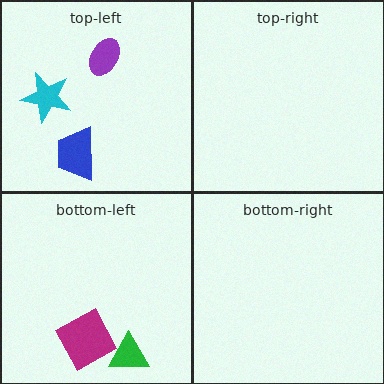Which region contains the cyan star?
The top-left region.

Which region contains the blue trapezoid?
The top-left region.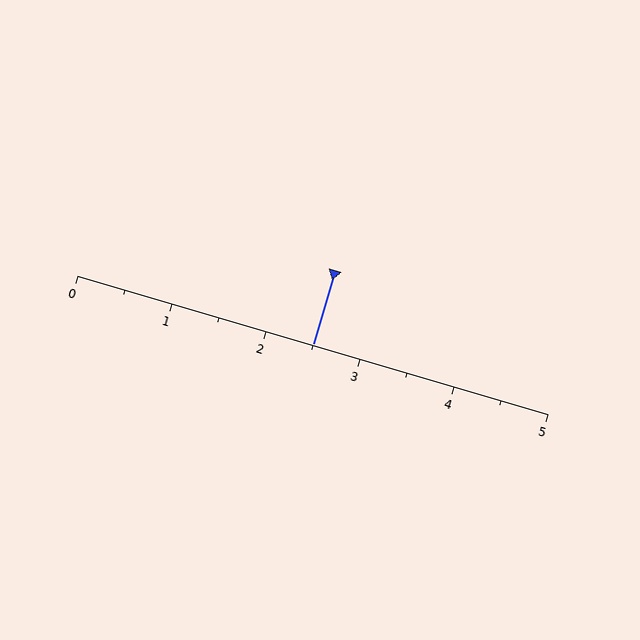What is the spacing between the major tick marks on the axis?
The major ticks are spaced 1 apart.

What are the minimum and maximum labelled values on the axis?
The axis runs from 0 to 5.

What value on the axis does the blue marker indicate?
The marker indicates approximately 2.5.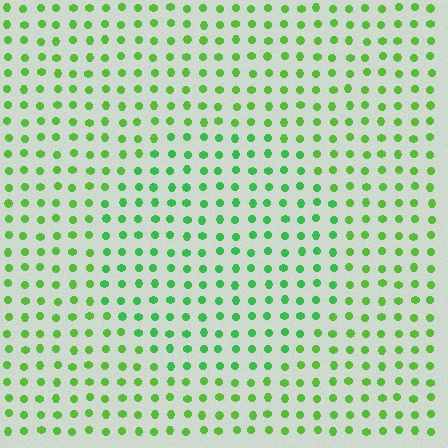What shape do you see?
I see a circle.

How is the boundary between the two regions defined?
The boundary is defined purely by a slight shift in hue (about 24 degrees). Spacing, size, and orientation are identical on both sides.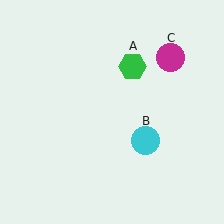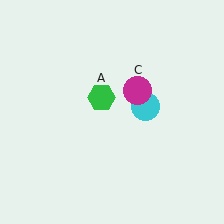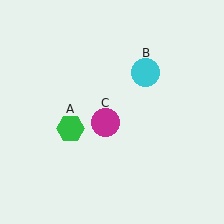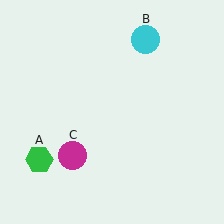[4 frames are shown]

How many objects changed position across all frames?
3 objects changed position: green hexagon (object A), cyan circle (object B), magenta circle (object C).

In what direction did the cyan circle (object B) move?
The cyan circle (object B) moved up.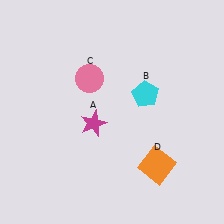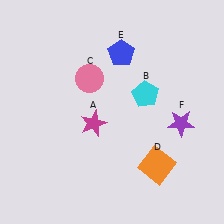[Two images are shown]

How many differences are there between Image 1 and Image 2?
There are 2 differences between the two images.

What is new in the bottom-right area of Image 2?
A purple star (F) was added in the bottom-right area of Image 2.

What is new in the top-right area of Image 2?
A blue pentagon (E) was added in the top-right area of Image 2.